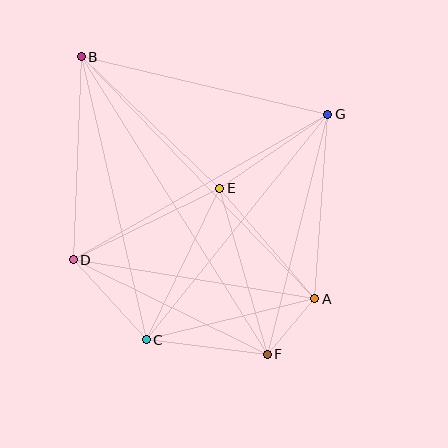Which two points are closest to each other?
Points A and F are closest to each other.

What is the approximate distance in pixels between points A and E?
The distance between A and E is approximately 146 pixels.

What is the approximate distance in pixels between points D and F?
The distance between D and F is approximately 216 pixels.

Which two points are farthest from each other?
Points B and F are farthest from each other.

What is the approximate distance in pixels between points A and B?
The distance between A and B is approximately 336 pixels.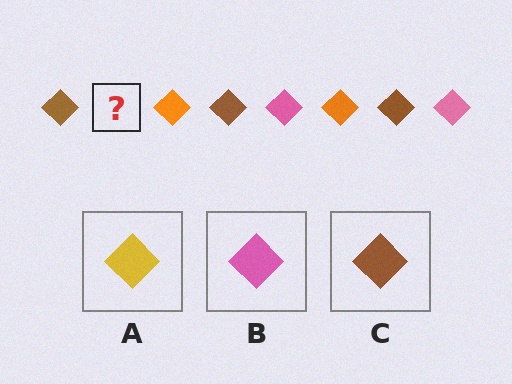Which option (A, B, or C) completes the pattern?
B.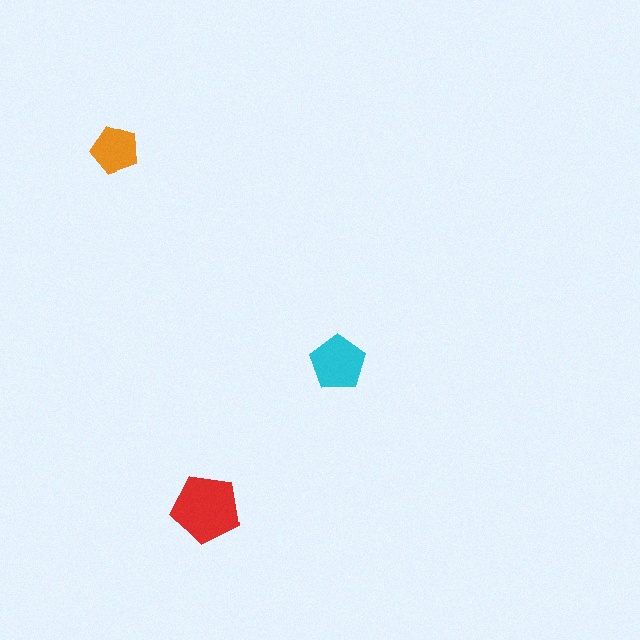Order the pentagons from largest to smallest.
the red one, the cyan one, the orange one.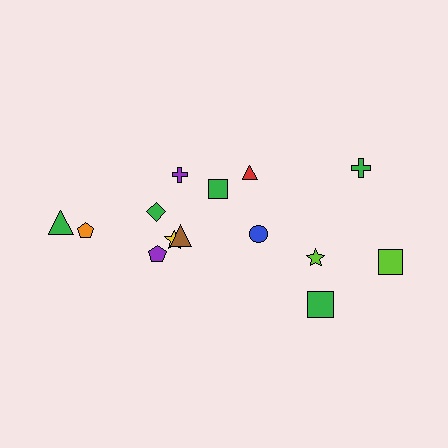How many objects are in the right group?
There are 6 objects.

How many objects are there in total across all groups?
There are 14 objects.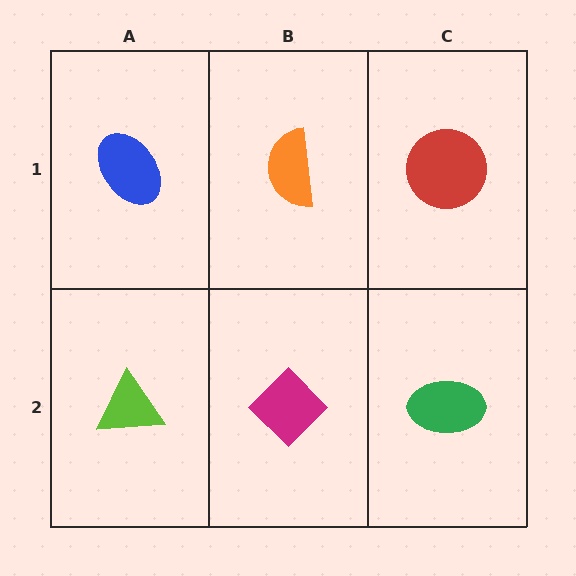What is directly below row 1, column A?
A lime triangle.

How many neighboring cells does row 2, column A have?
2.